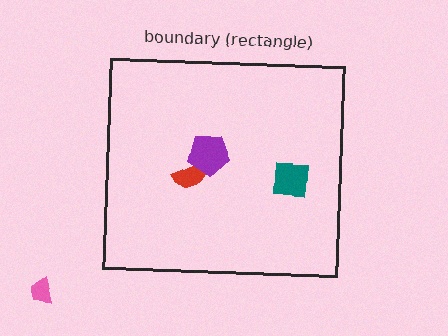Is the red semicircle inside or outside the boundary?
Inside.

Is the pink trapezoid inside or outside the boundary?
Outside.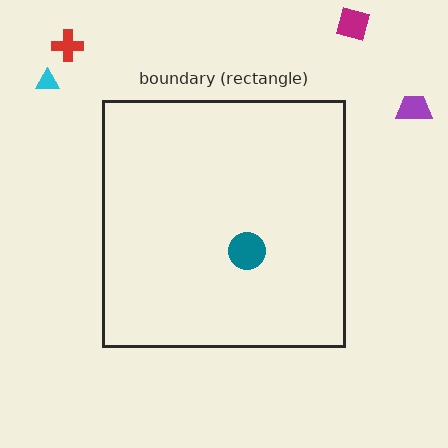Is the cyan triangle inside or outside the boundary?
Outside.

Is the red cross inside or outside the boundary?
Outside.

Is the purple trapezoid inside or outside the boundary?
Outside.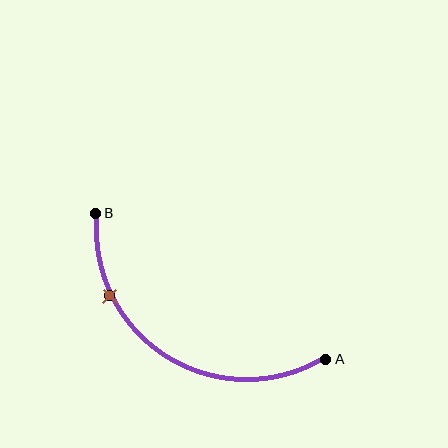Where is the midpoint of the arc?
The arc midpoint is the point on the curve farthest from the straight line joining A and B. It sits below that line.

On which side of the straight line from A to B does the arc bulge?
The arc bulges below the straight line connecting A and B.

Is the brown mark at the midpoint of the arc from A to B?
No. The brown mark lies on the arc but is closer to endpoint B. The arc midpoint would be at the point on the curve equidistant along the arc from both A and B.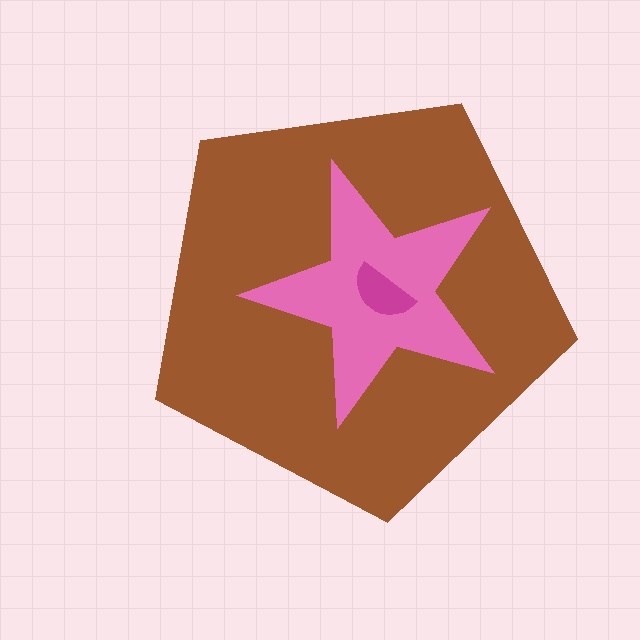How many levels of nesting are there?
3.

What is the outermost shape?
The brown pentagon.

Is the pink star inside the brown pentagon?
Yes.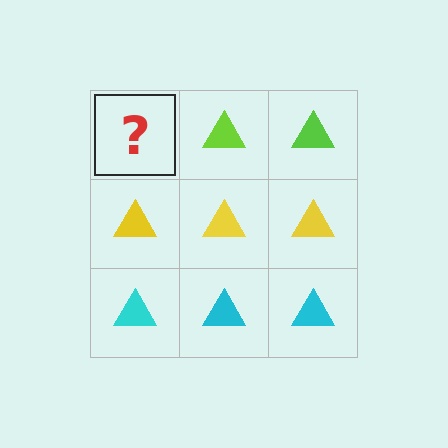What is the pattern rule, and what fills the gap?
The rule is that each row has a consistent color. The gap should be filled with a lime triangle.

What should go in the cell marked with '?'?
The missing cell should contain a lime triangle.